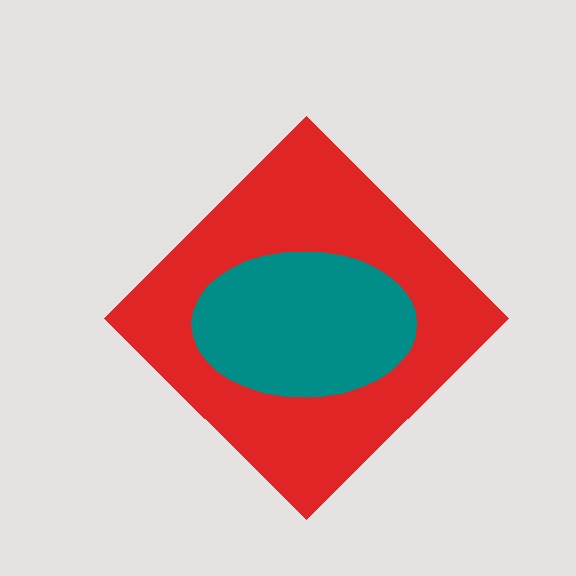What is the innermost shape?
The teal ellipse.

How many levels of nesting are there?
2.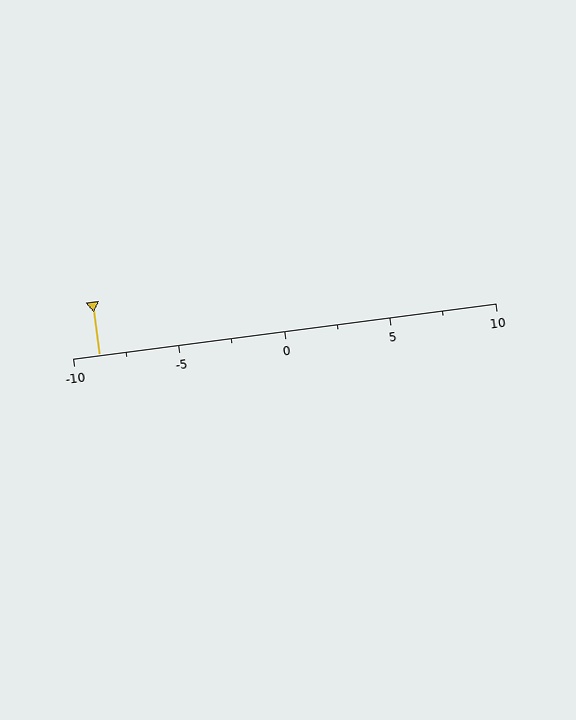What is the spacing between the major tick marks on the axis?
The major ticks are spaced 5 apart.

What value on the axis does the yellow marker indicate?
The marker indicates approximately -8.8.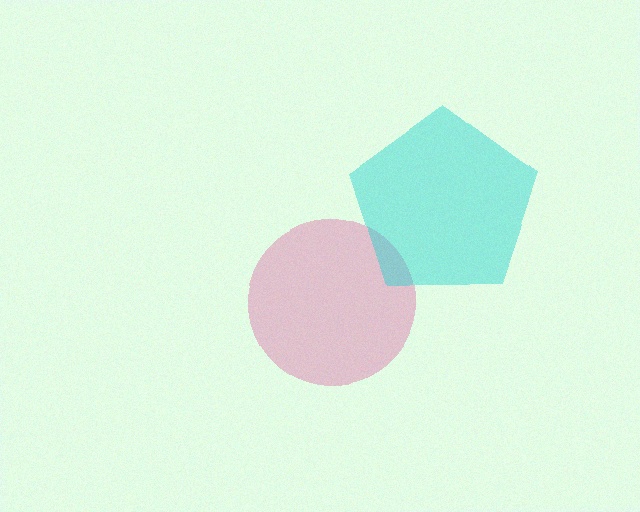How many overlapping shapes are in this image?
There are 2 overlapping shapes in the image.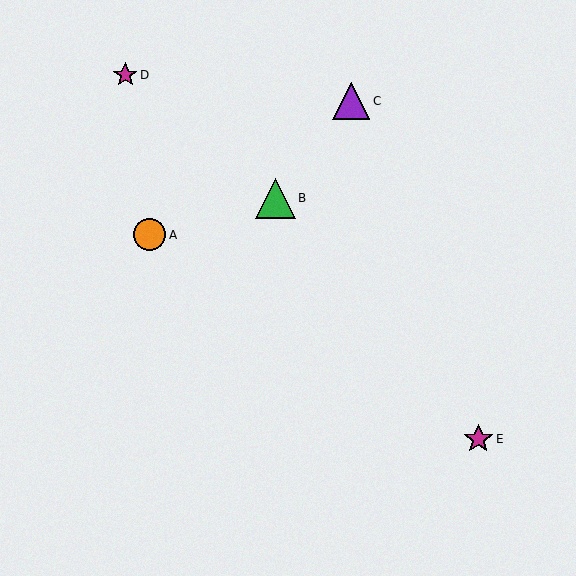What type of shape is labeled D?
Shape D is a magenta star.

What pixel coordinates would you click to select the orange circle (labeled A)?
Click at (150, 235) to select the orange circle A.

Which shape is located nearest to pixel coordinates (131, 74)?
The magenta star (labeled D) at (125, 75) is nearest to that location.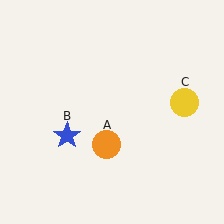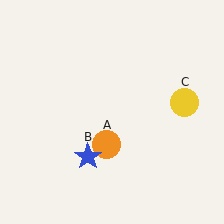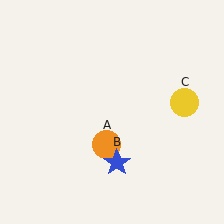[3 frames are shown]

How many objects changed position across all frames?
1 object changed position: blue star (object B).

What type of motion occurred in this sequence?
The blue star (object B) rotated counterclockwise around the center of the scene.